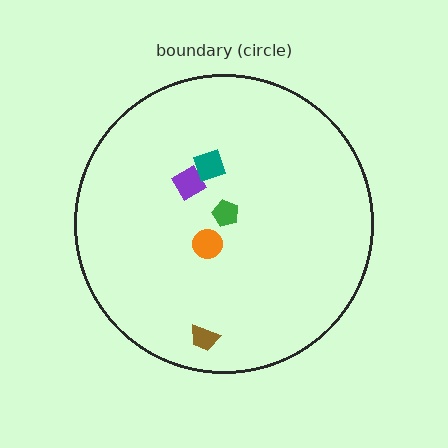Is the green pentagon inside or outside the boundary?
Inside.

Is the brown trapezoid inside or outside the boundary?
Inside.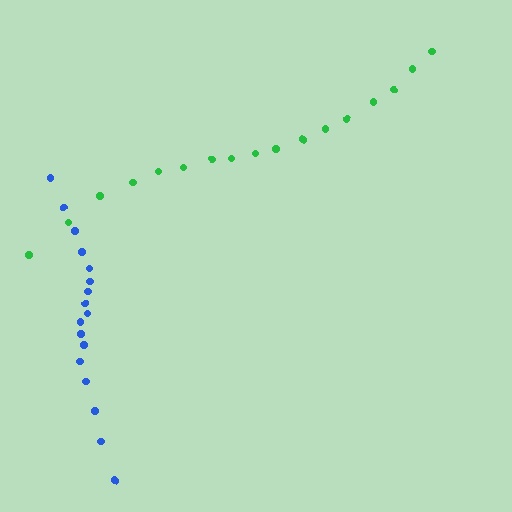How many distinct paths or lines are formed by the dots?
There are 2 distinct paths.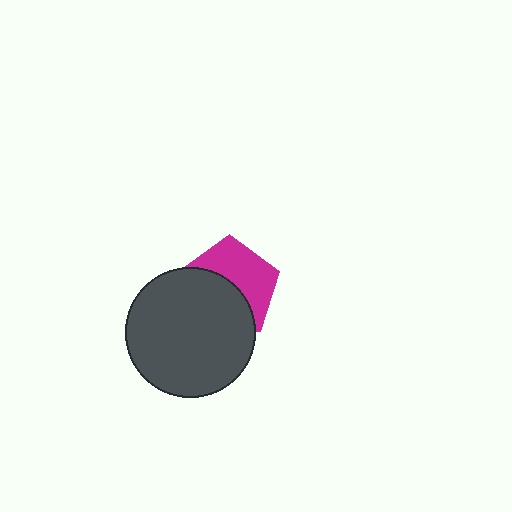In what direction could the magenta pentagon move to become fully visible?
The magenta pentagon could move toward the upper-right. That would shift it out from behind the dark gray circle entirely.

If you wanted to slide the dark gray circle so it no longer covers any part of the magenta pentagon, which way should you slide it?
Slide it toward the lower-left — that is the most direct way to separate the two shapes.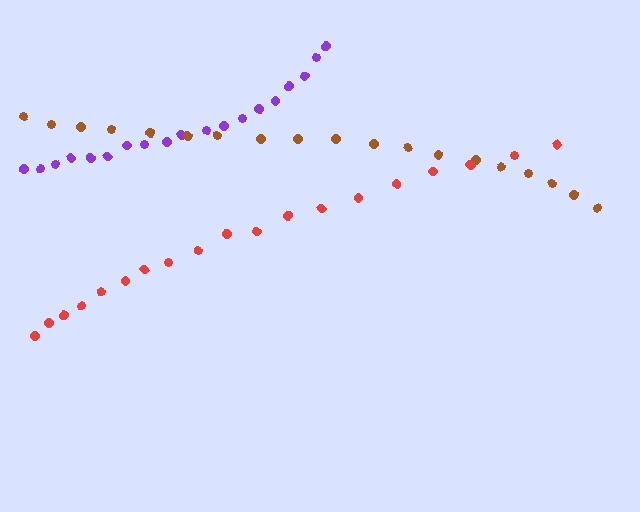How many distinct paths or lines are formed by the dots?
There are 3 distinct paths.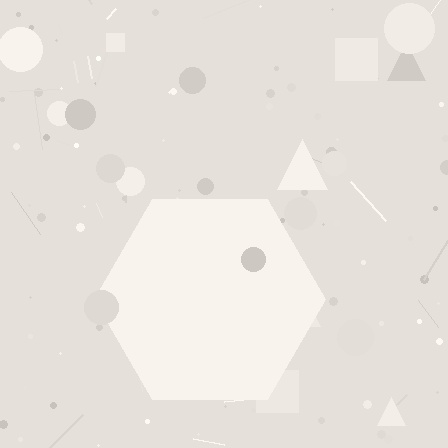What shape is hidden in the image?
A hexagon is hidden in the image.